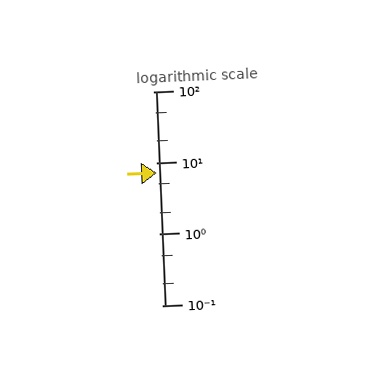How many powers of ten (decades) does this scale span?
The scale spans 3 decades, from 0.1 to 100.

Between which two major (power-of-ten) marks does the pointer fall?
The pointer is between 1 and 10.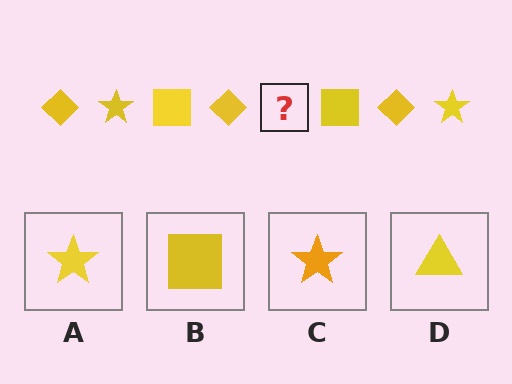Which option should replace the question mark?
Option A.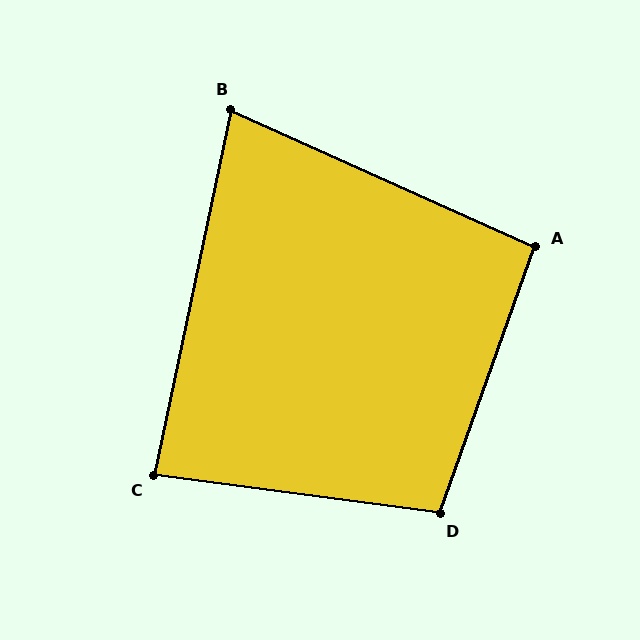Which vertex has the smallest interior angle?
B, at approximately 78 degrees.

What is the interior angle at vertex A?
Approximately 94 degrees (approximately right).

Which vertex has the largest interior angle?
D, at approximately 102 degrees.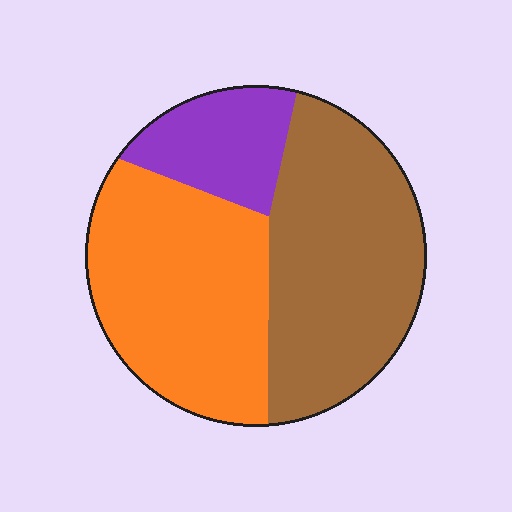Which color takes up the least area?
Purple, at roughly 15%.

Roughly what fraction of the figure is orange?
Orange takes up about two fifths (2/5) of the figure.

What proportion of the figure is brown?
Brown takes up between a third and a half of the figure.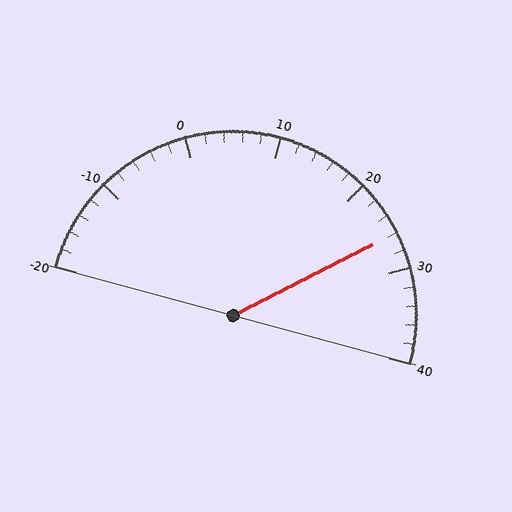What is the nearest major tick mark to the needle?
The nearest major tick mark is 30.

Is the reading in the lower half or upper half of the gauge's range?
The reading is in the upper half of the range (-20 to 40).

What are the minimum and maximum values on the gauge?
The gauge ranges from -20 to 40.